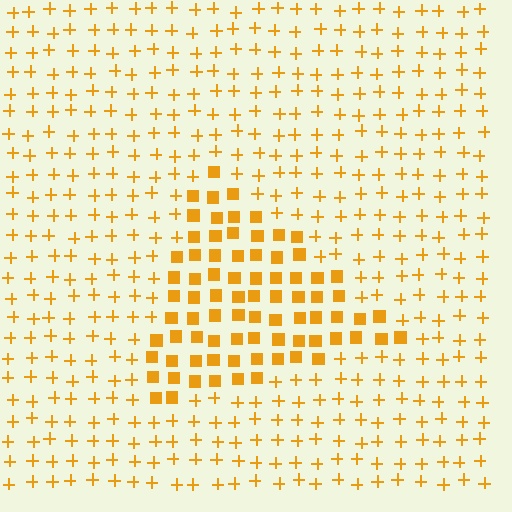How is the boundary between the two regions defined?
The boundary is defined by a change in element shape: squares inside vs. plus signs outside. All elements share the same color and spacing.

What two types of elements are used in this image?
The image uses squares inside the triangle region and plus signs outside it.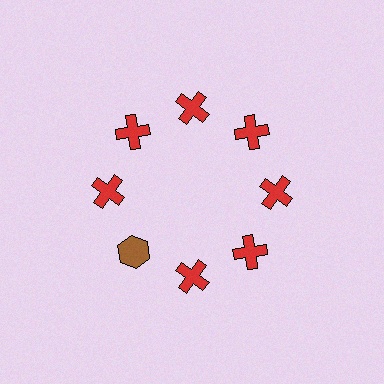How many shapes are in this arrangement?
There are 8 shapes arranged in a ring pattern.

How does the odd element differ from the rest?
It differs in both color (brown instead of red) and shape (hexagon instead of cross).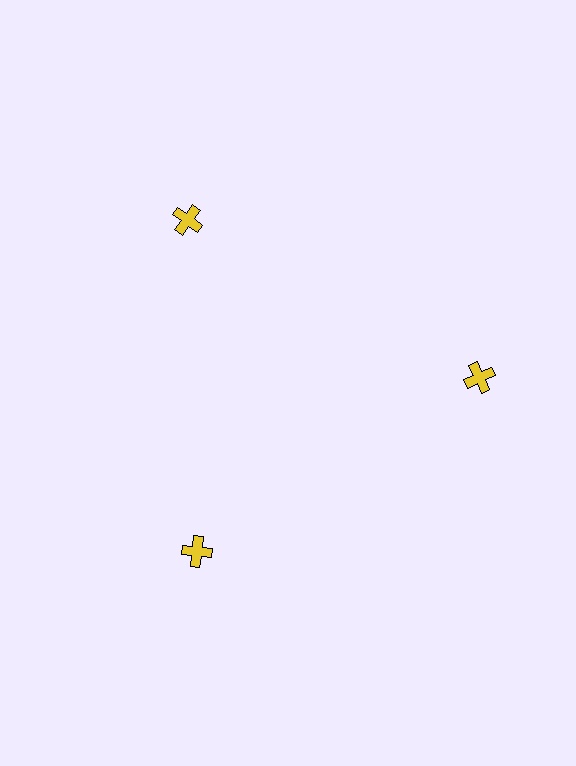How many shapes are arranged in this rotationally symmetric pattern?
There are 3 shapes, arranged in 3 groups of 1.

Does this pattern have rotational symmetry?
Yes, this pattern has 3-fold rotational symmetry. It looks the same after rotating 120 degrees around the center.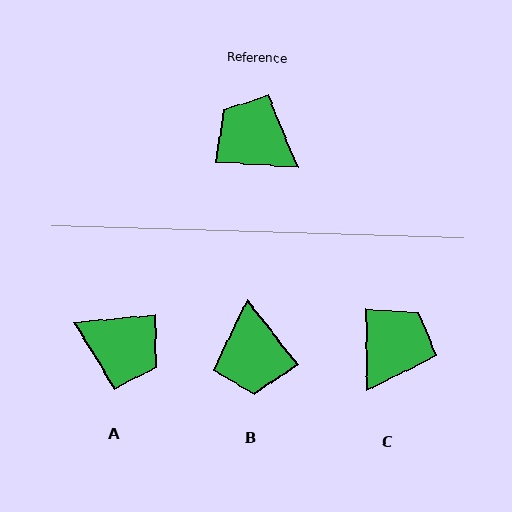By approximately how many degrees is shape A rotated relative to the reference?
Approximately 171 degrees clockwise.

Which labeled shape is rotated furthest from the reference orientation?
A, about 171 degrees away.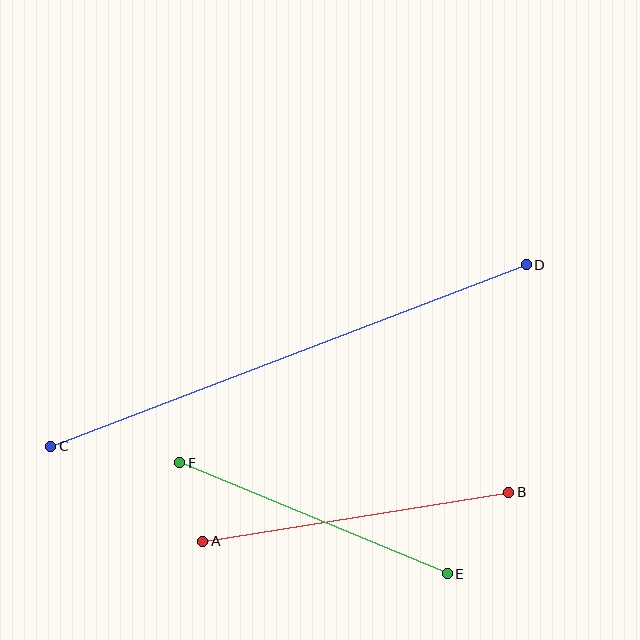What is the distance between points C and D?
The distance is approximately 509 pixels.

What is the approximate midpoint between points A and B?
The midpoint is at approximately (356, 517) pixels.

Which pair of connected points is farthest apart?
Points C and D are farthest apart.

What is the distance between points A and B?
The distance is approximately 310 pixels.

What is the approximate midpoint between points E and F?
The midpoint is at approximately (314, 518) pixels.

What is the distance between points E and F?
The distance is approximately 290 pixels.